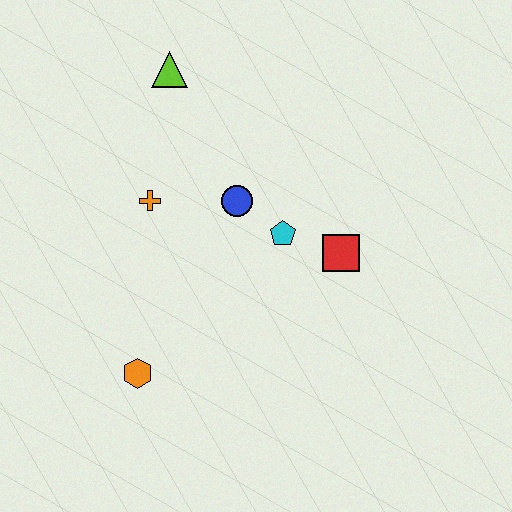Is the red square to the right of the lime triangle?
Yes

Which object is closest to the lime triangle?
The orange cross is closest to the lime triangle.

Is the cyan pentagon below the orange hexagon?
No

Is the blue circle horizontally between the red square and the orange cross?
Yes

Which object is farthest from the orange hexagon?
The lime triangle is farthest from the orange hexagon.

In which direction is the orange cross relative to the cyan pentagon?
The orange cross is to the left of the cyan pentagon.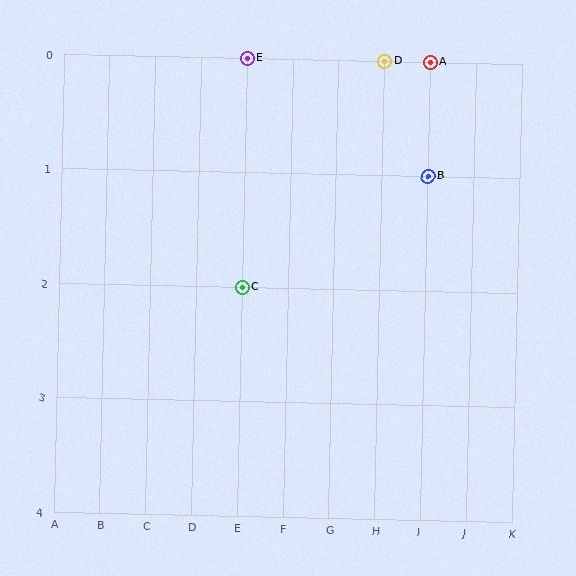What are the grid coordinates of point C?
Point C is at grid coordinates (E, 2).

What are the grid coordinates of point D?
Point D is at grid coordinates (H, 0).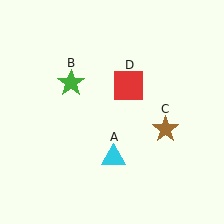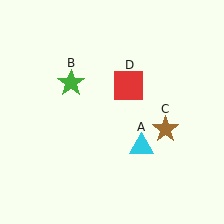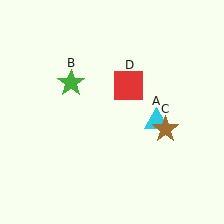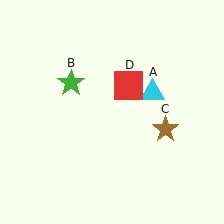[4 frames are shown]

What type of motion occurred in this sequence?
The cyan triangle (object A) rotated counterclockwise around the center of the scene.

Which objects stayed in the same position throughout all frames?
Green star (object B) and brown star (object C) and red square (object D) remained stationary.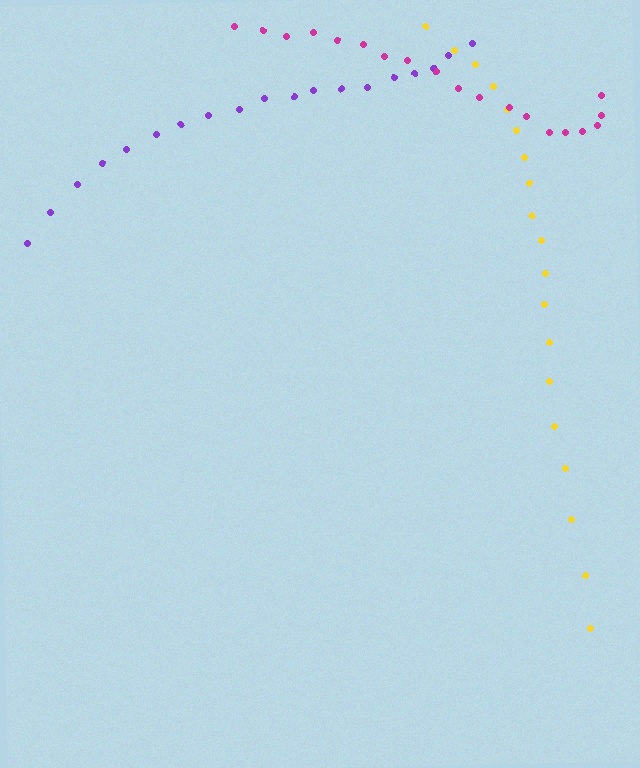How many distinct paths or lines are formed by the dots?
There are 3 distinct paths.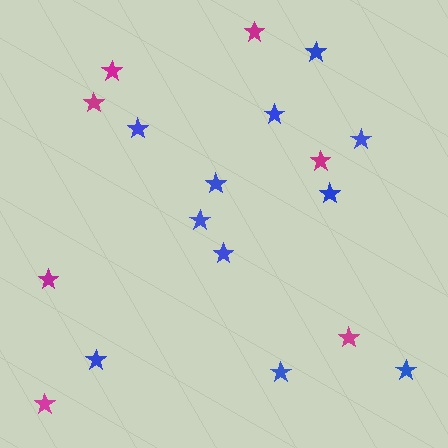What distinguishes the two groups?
There are 2 groups: one group of magenta stars (7) and one group of blue stars (11).